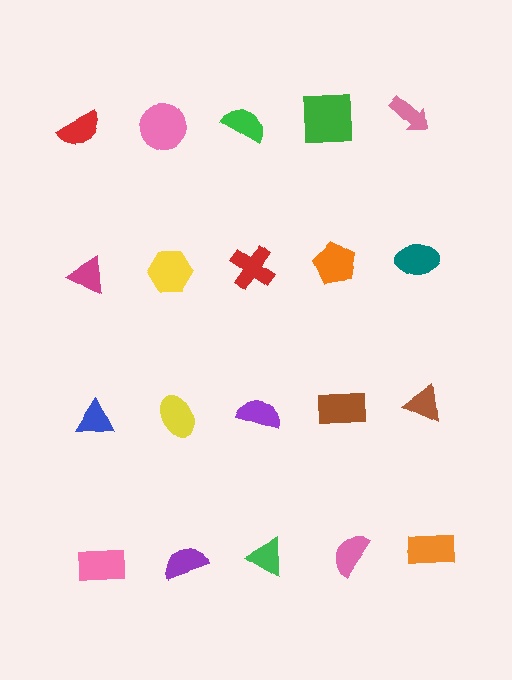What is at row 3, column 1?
A blue triangle.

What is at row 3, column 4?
A brown rectangle.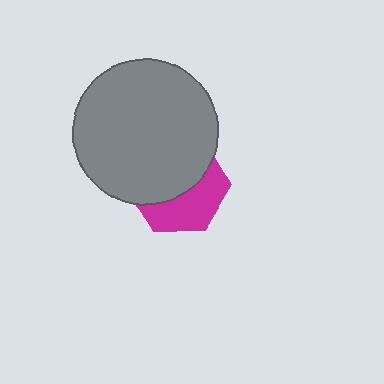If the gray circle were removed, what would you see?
You would see the complete magenta hexagon.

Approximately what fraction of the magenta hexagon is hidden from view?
Roughly 57% of the magenta hexagon is hidden behind the gray circle.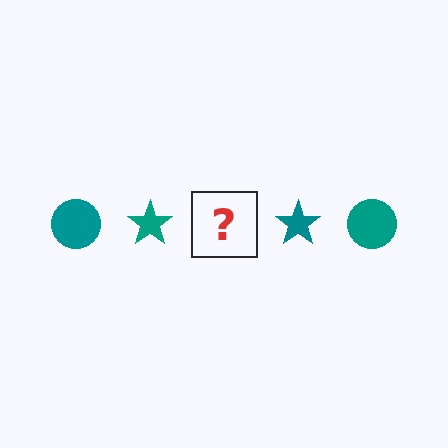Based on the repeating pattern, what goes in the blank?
The blank should be a teal circle.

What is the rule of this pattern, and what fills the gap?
The rule is that the pattern cycles through circle, star shapes in teal. The gap should be filled with a teal circle.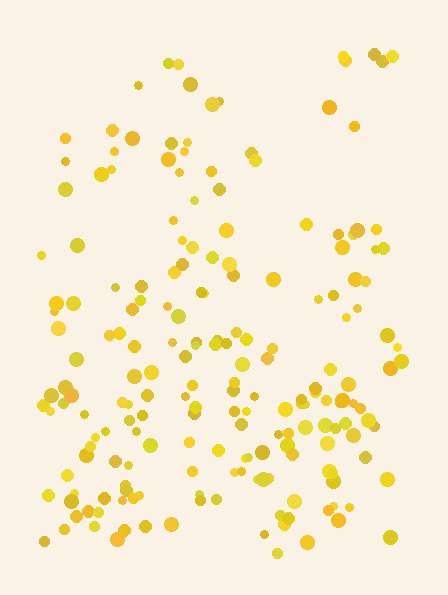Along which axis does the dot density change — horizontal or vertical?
Vertical.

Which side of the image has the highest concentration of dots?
The bottom.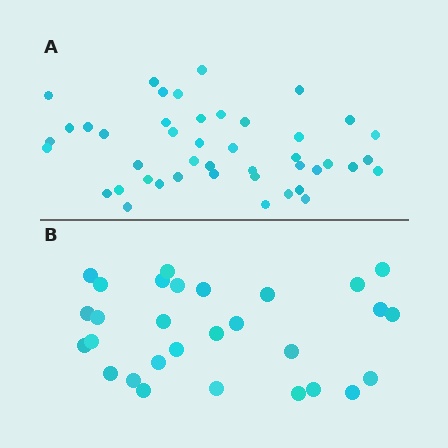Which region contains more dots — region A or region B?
Region A (the top region) has more dots.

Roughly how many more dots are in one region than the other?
Region A has approximately 15 more dots than region B.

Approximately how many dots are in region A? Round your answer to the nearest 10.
About 40 dots. (The exact count is 44, which rounds to 40.)